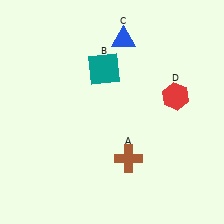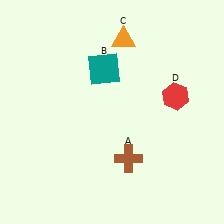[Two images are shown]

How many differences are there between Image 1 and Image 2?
There is 1 difference between the two images.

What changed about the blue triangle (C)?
In Image 1, C is blue. In Image 2, it changed to orange.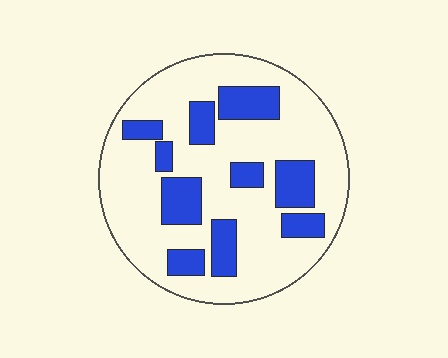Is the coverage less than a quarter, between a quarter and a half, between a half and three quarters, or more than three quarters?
Between a quarter and a half.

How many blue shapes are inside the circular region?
10.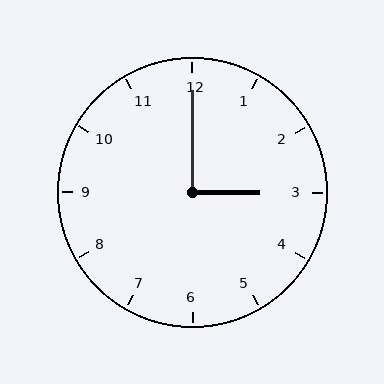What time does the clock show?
3:00.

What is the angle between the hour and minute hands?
Approximately 90 degrees.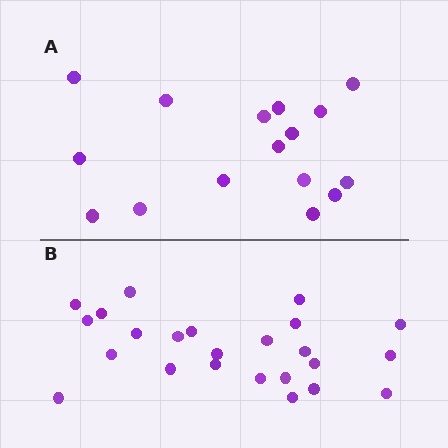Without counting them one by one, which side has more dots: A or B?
Region B (the bottom region) has more dots.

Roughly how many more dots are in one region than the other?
Region B has roughly 8 or so more dots than region A.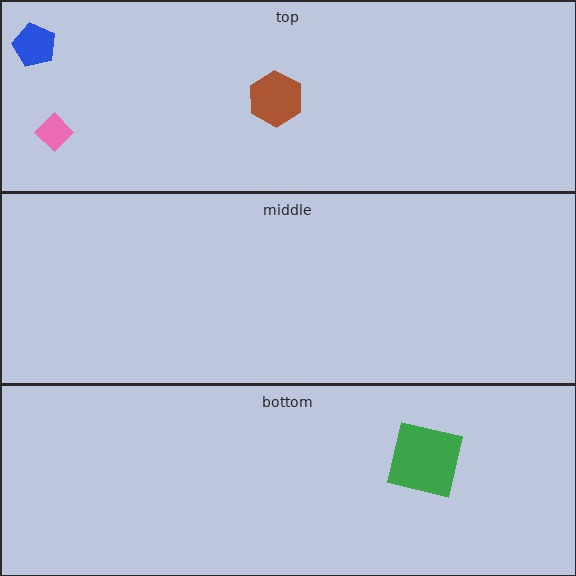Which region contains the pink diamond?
The top region.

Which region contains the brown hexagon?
The top region.